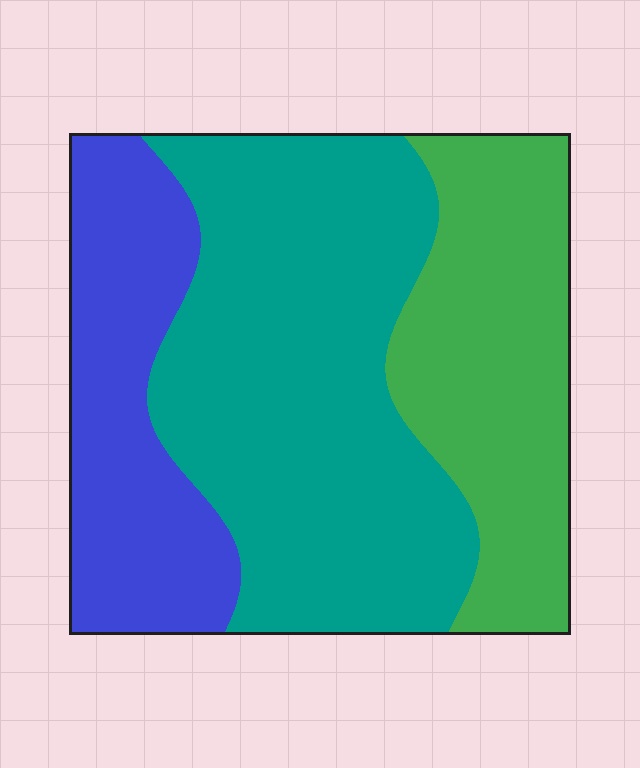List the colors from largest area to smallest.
From largest to smallest: teal, green, blue.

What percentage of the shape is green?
Green covers about 30% of the shape.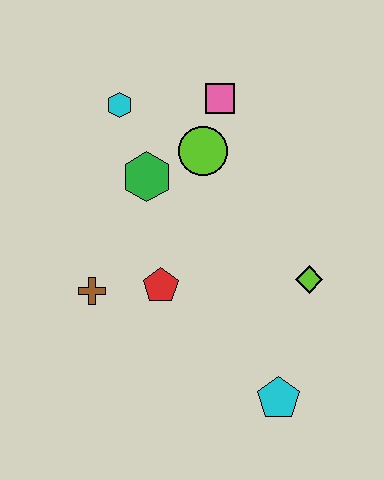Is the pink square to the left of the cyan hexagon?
No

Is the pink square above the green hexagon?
Yes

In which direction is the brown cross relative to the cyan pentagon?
The brown cross is to the left of the cyan pentagon.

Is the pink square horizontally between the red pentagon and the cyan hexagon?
No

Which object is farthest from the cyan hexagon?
The cyan pentagon is farthest from the cyan hexagon.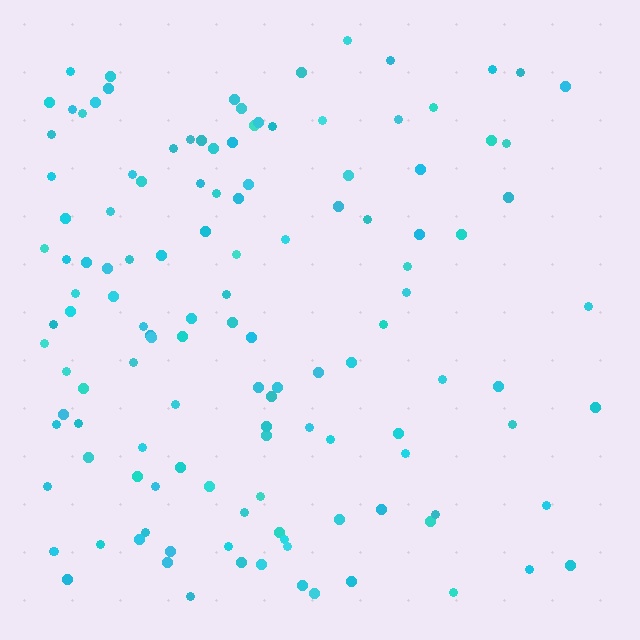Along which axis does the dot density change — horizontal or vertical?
Horizontal.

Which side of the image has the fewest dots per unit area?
The right.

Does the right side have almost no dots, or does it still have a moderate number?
Still a moderate number, just noticeably fewer than the left.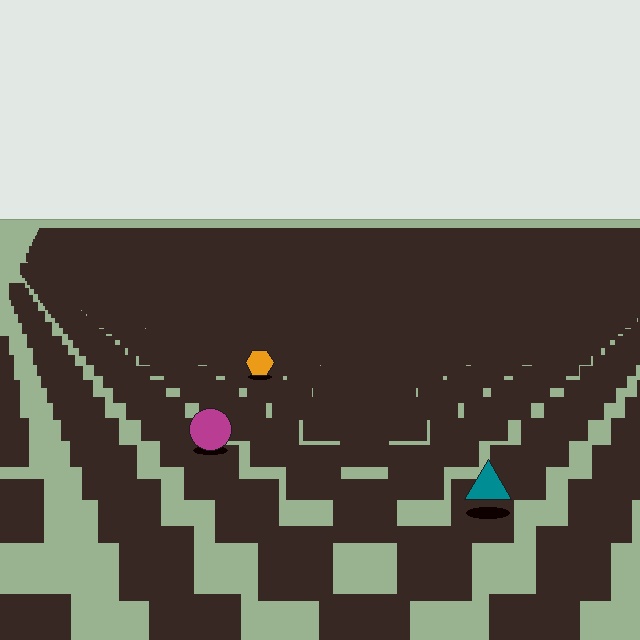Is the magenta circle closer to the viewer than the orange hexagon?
Yes. The magenta circle is closer — you can tell from the texture gradient: the ground texture is coarser near it.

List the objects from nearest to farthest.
From nearest to farthest: the teal triangle, the magenta circle, the orange hexagon.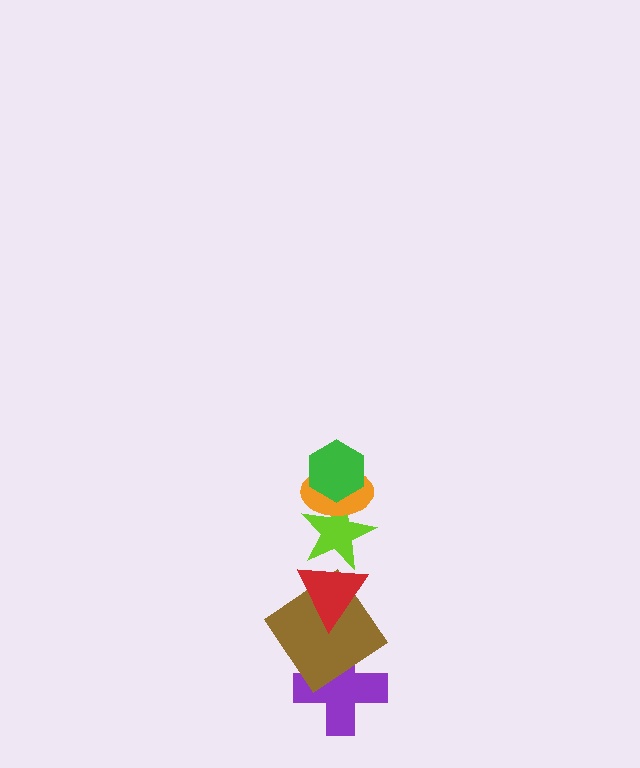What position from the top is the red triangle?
The red triangle is 4th from the top.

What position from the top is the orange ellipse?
The orange ellipse is 2nd from the top.